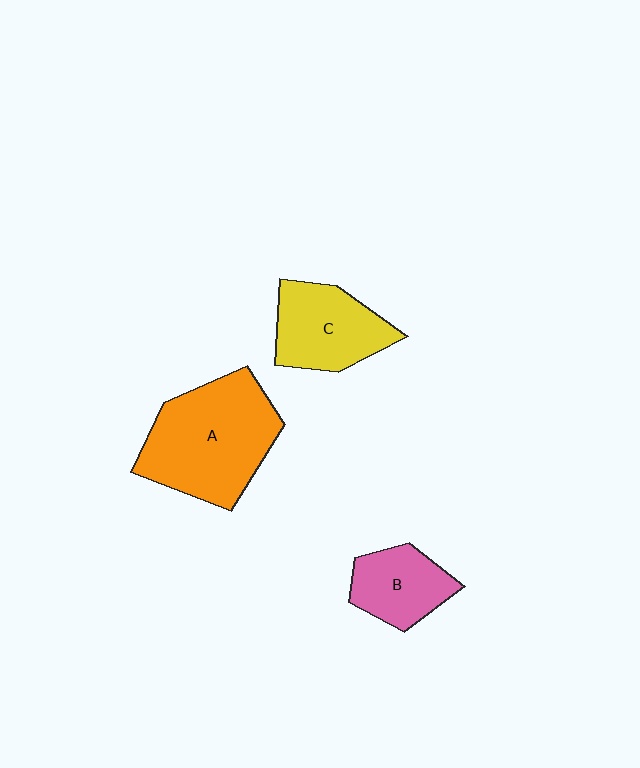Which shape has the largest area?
Shape A (orange).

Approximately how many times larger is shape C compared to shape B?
Approximately 1.3 times.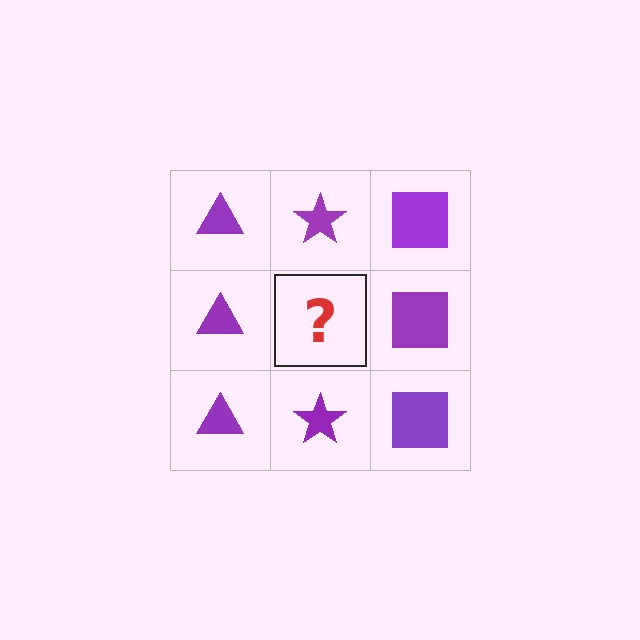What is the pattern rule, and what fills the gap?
The rule is that each column has a consistent shape. The gap should be filled with a purple star.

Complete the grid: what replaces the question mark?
The question mark should be replaced with a purple star.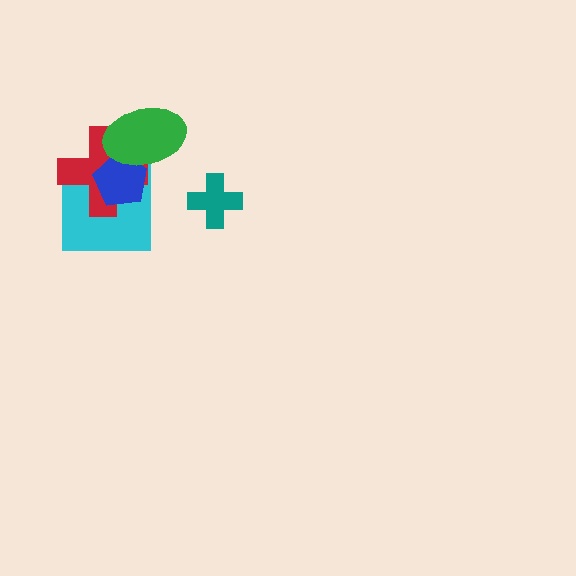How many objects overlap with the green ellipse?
2 objects overlap with the green ellipse.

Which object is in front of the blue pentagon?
The green ellipse is in front of the blue pentagon.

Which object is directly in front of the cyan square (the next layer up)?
The red cross is directly in front of the cyan square.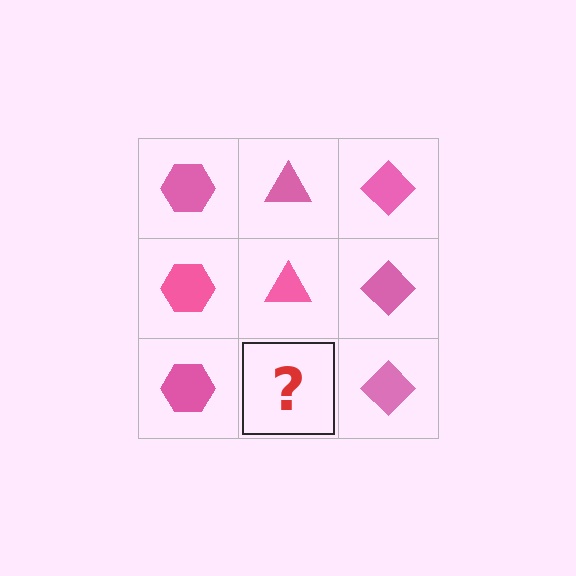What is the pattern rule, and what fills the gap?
The rule is that each column has a consistent shape. The gap should be filled with a pink triangle.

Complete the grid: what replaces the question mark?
The question mark should be replaced with a pink triangle.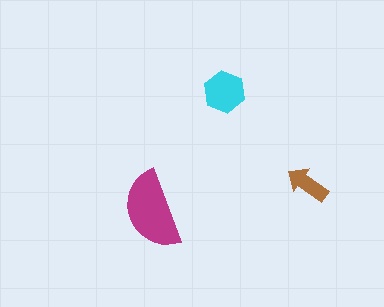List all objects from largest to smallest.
The magenta semicircle, the cyan hexagon, the brown arrow.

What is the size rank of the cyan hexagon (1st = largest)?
2nd.